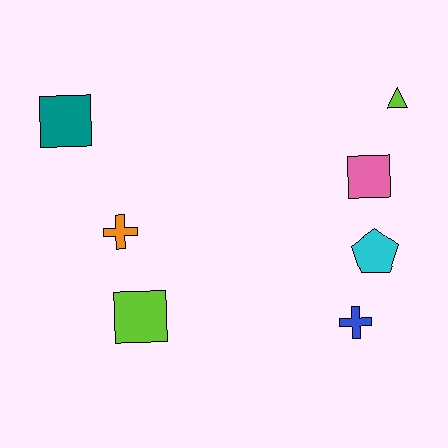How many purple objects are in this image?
There are no purple objects.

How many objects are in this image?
There are 7 objects.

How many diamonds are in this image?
There are no diamonds.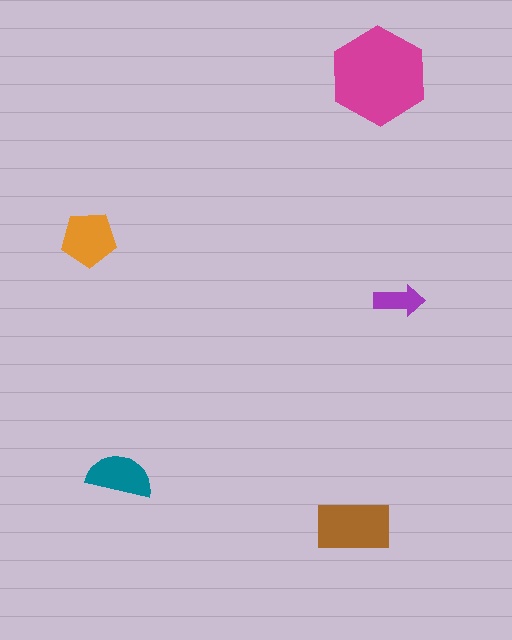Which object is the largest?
The magenta hexagon.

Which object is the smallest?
The purple arrow.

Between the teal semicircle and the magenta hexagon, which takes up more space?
The magenta hexagon.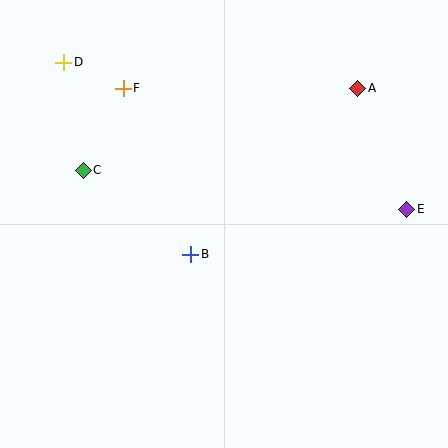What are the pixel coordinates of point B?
Point B is at (191, 254).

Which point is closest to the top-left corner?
Point D is closest to the top-left corner.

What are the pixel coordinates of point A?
Point A is at (358, 88).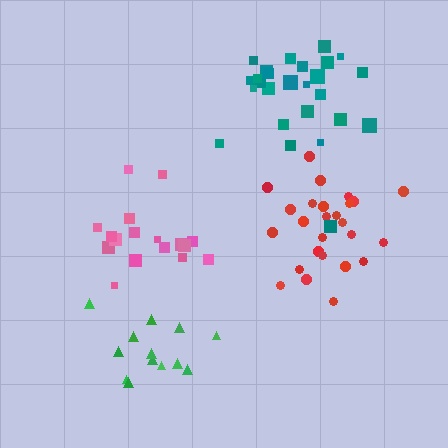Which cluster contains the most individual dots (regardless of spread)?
Red (26).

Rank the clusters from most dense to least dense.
red, teal, pink, green.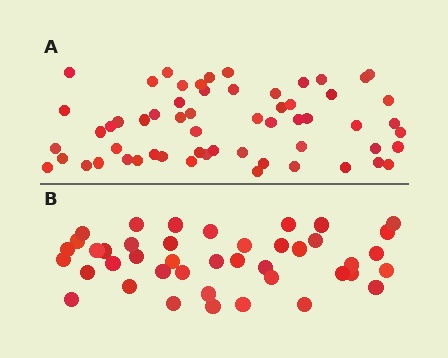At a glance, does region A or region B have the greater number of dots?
Region A (the top region) has more dots.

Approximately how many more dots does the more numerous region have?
Region A has approximately 15 more dots than region B.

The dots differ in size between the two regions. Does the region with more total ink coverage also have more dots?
No. Region B has more total ink coverage because its dots are larger, but region A actually contains more individual dots. Total area can be misleading — the number of items is what matters here.